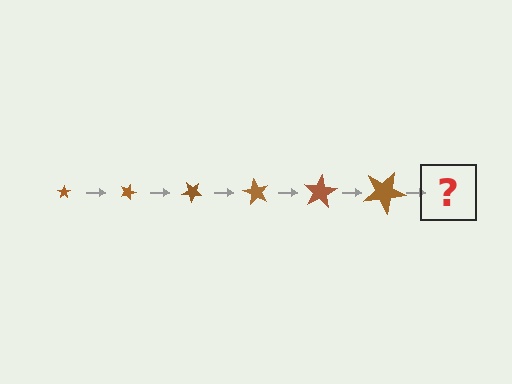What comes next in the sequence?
The next element should be a star, larger than the previous one and rotated 120 degrees from the start.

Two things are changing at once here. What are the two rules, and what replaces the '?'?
The two rules are that the star grows larger each step and it rotates 20 degrees each step. The '?' should be a star, larger than the previous one and rotated 120 degrees from the start.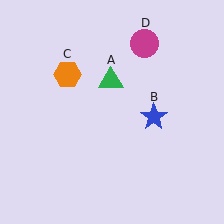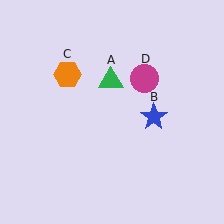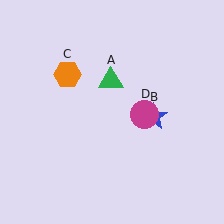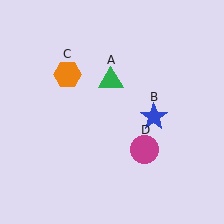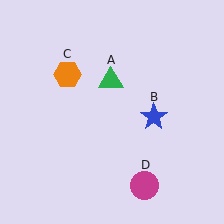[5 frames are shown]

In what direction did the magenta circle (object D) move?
The magenta circle (object D) moved down.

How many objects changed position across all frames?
1 object changed position: magenta circle (object D).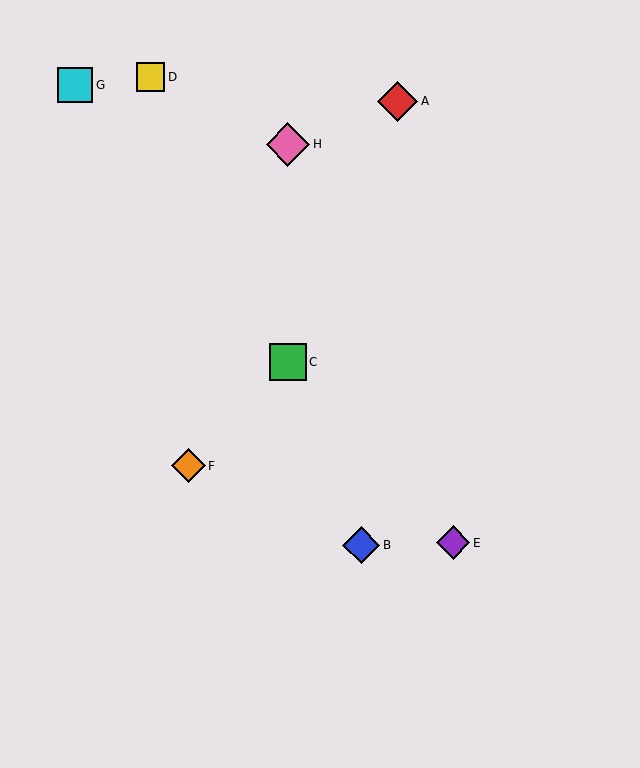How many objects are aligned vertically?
2 objects (C, H) are aligned vertically.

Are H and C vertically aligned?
Yes, both are at x≈288.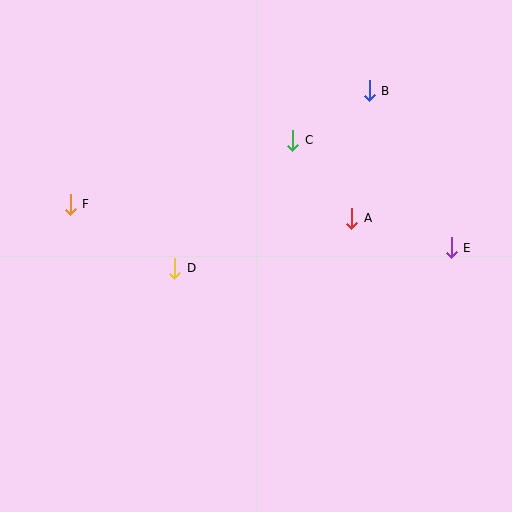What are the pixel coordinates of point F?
Point F is at (70, 204).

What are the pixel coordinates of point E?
Point E is at (451, 248).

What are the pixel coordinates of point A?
Point A is at (352, 218).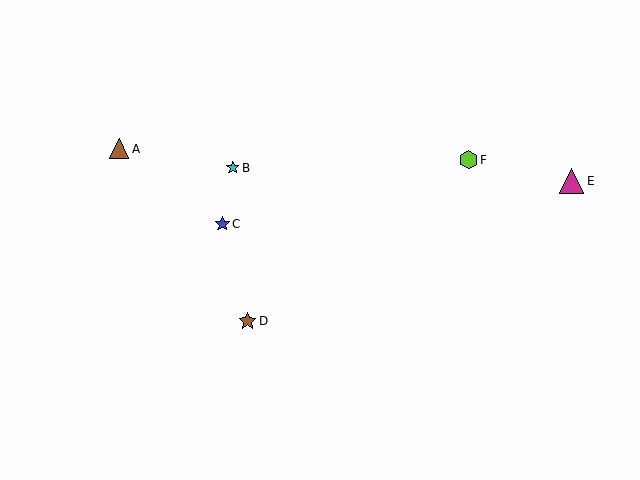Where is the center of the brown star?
The center of the brown star is at (247, 321).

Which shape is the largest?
The magenta triangle (labeled E) is the largest.